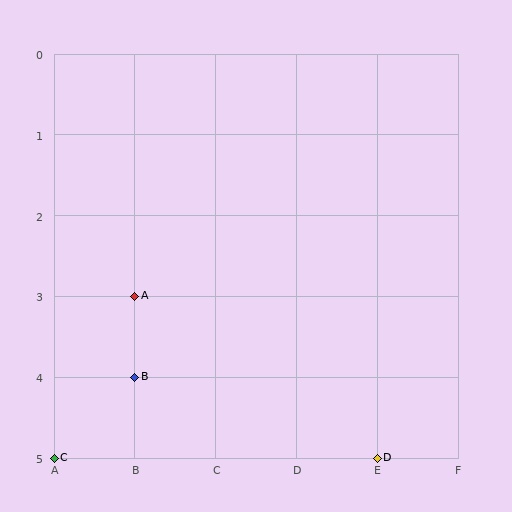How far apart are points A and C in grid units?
Points A and C are 1 column and 2 rows apart (about 2.2 grid units diagonally).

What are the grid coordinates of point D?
Point D is at grid coordinates (E, 5).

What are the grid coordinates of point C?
Point C is at grid coordinates (A, 5).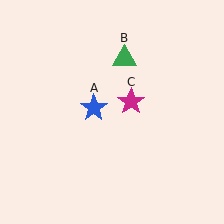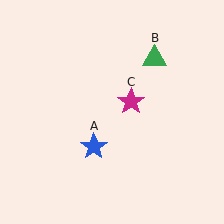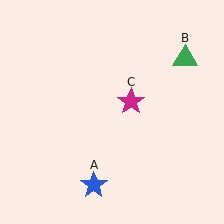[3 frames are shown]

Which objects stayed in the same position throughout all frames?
Magenta star (object C) remained stationary.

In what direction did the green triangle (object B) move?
The green triangle (object B) moved right.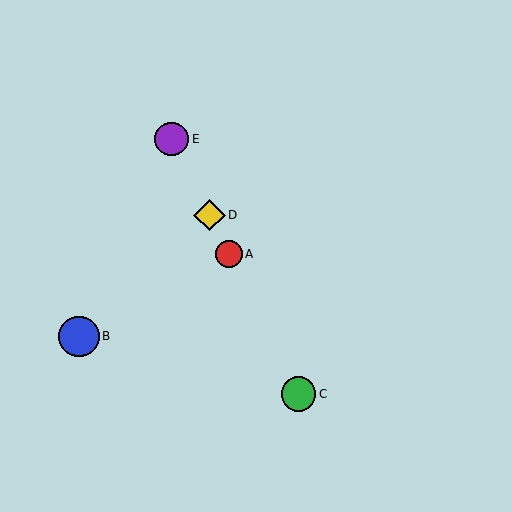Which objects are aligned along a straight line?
Objects A, C, D, E are aligned along a straight line.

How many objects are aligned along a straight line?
4 objects (A, C, D, E) are aligned along a straight line.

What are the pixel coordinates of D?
Object D is at (209, 215).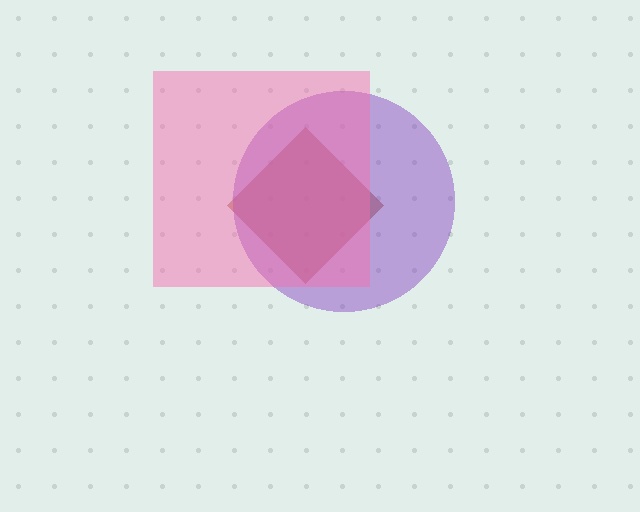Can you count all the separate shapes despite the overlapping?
Yes, there are 3 separate shapes.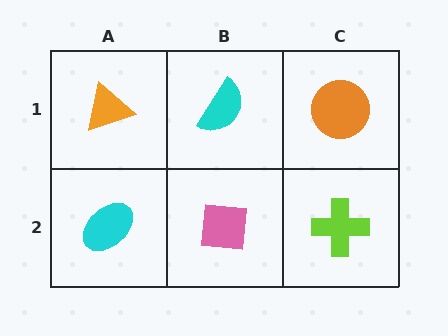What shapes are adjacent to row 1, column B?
A pink square (row 2, column B), an orange triangle (row 1, column A), an orange circle (row 1, column C).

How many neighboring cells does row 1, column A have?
2.